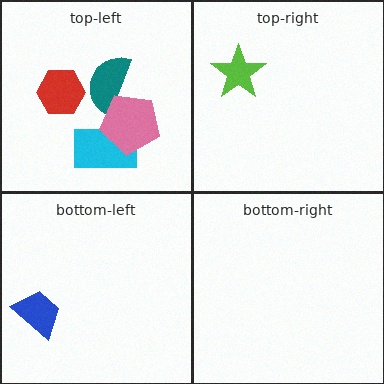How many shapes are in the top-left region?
4.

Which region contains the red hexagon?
The top-left region.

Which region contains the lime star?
The top-right region.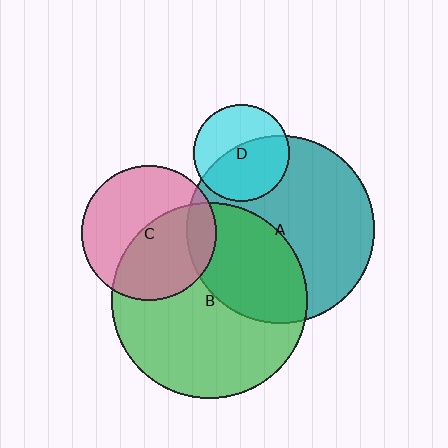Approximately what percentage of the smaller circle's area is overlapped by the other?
Approximately 40%.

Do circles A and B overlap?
Yes.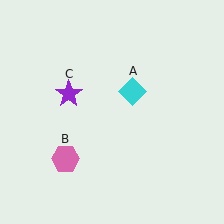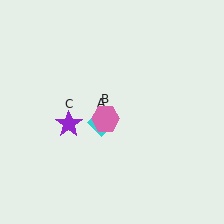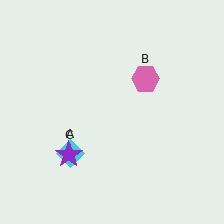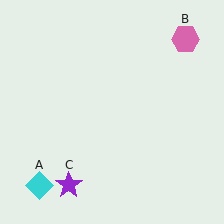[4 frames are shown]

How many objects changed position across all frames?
3 objects changed position: cyan diamond (object A), pink hexagon (object B), purple star (object C).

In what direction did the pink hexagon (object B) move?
The pink hexagon (object B) moved up and to the right.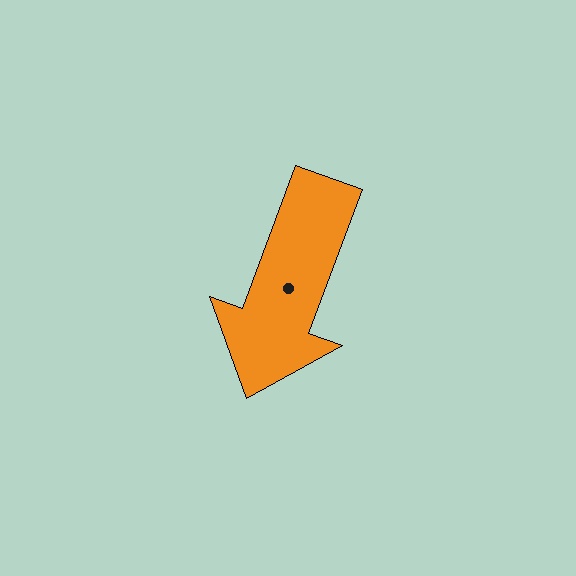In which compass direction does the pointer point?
South.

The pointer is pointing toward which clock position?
Roughly 7 o'clock.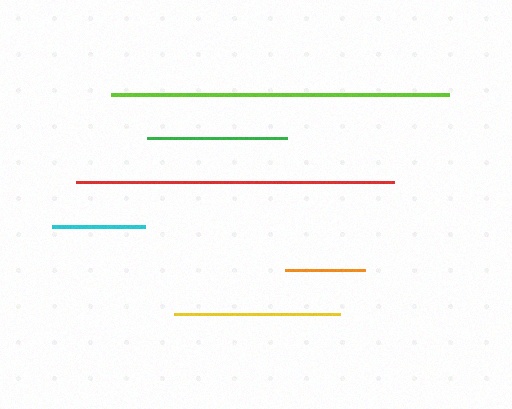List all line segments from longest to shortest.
From longest to shortest: lime, red, yellow, green, cyan, orange.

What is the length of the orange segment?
The orange segment is approximately 80 pixels long.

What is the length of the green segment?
The green segment is approximately 140 pixels long.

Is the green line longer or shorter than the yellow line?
The yellow line is longer than the green line.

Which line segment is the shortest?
The orange line is the shortest at approximately 80 pixels.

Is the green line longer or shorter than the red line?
The red line is longer than the green line.